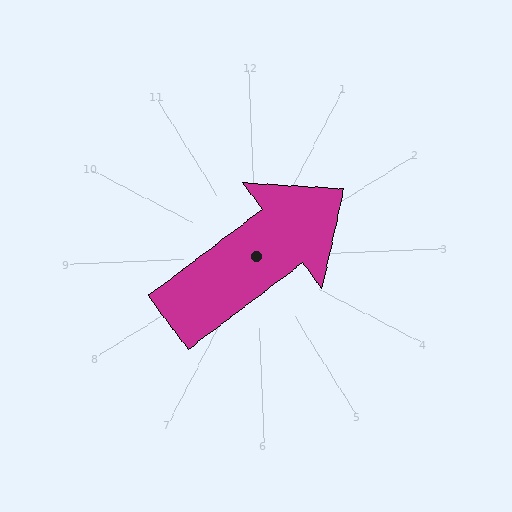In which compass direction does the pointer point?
Northeast.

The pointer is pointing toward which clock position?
Roughly 2 o'clock.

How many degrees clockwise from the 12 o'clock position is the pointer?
Approximately 55 degrees.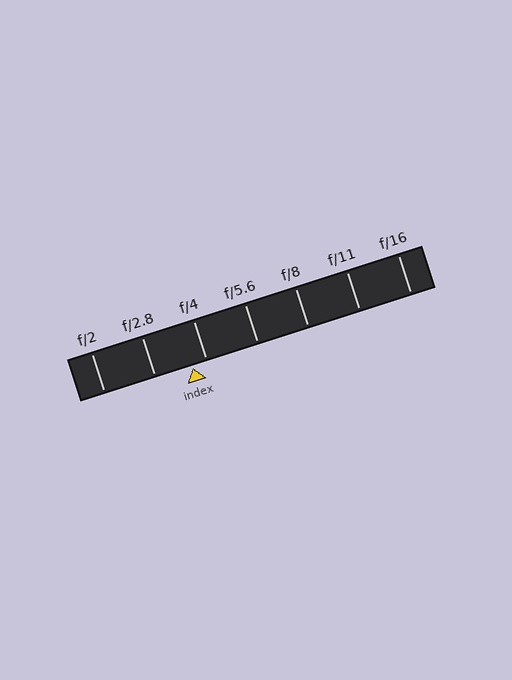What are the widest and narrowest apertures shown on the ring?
The widest aperture shown is f/2 and the narrowest is f/16.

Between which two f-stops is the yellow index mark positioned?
The index mark is between f/2.8 and f/4.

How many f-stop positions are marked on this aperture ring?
There are 7 f-stop positions marked.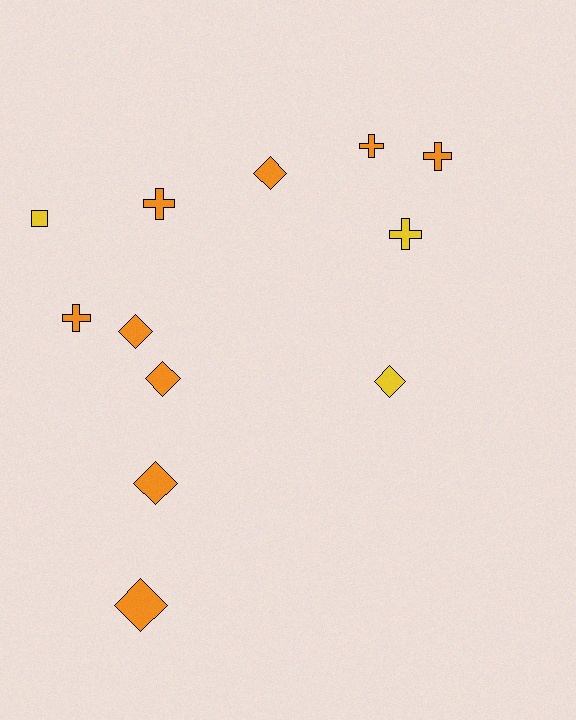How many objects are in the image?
There are 12 objects.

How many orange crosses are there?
There are 4 orange crosses.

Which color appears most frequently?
Orange, with 9 objects.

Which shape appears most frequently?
Diamond, with 6 objects.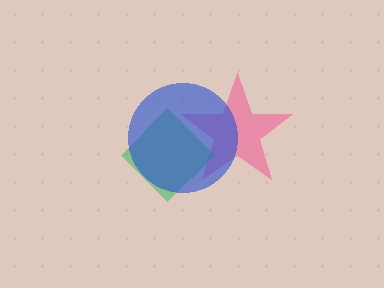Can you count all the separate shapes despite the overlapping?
Yes, there are 3 separate shapes.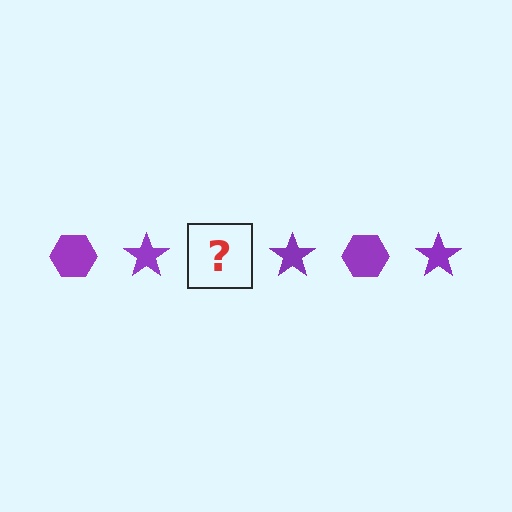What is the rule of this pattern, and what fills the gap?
The rule is that the pattern cycles through hexagon, star shapes in purple. The gap should be filled with a purple hexagon.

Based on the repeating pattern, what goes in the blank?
The blank should be a purple hexagon.